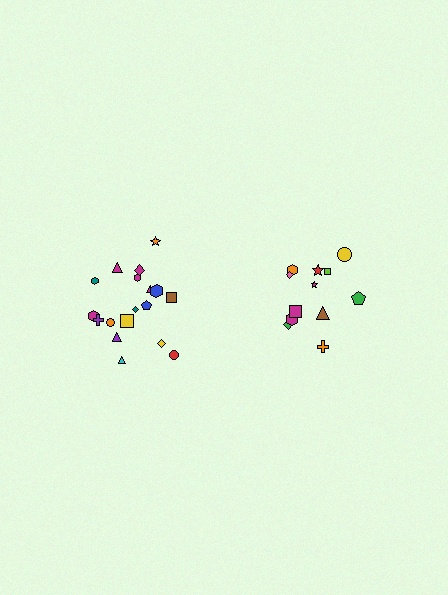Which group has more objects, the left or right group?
The left group.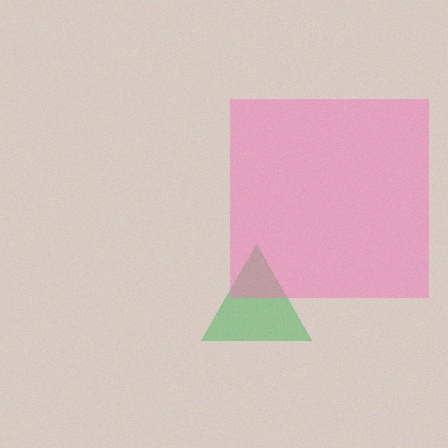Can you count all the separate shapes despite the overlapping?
Yes, there are 2 separate shapes.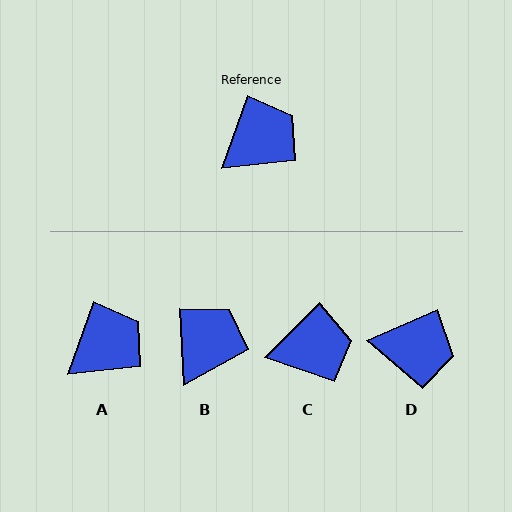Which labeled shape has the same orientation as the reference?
A.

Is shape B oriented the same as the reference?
No, it is off by about 22 degrees.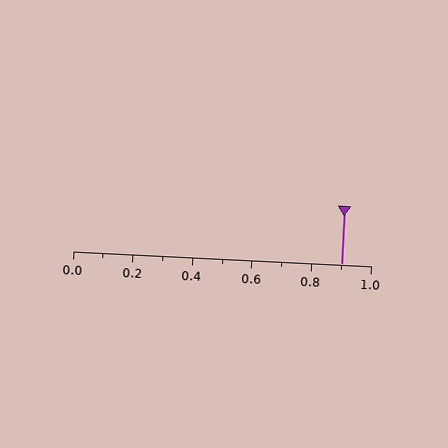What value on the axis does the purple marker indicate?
The marker indicates approximately 0.9.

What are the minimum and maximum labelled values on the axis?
The axis runs from 0.0 to 1.0.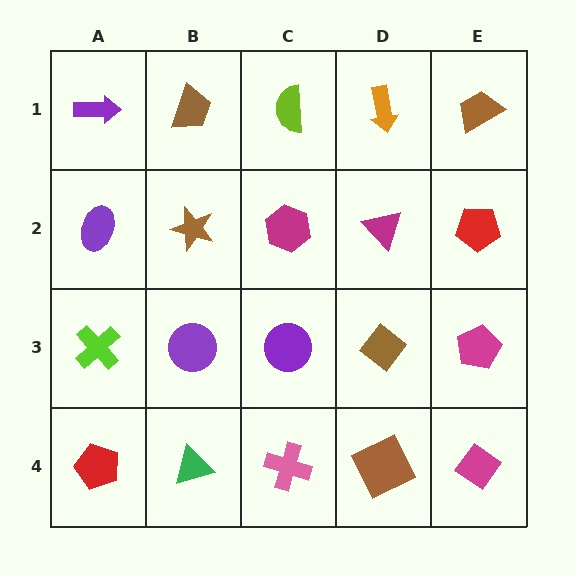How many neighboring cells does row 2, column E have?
3.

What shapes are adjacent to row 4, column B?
A purple circle (row 3, column B), a red pentagon (row 4, column A), a pink cross (row 4, column C).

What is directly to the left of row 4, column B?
A red pentagon.